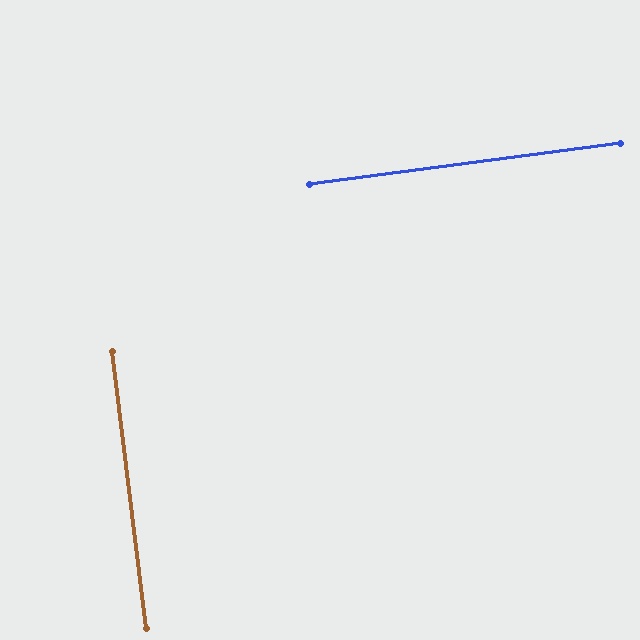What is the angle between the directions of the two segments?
Approximately 90 degrees.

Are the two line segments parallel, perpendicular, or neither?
Perpendicular — they meet at approximately 90°.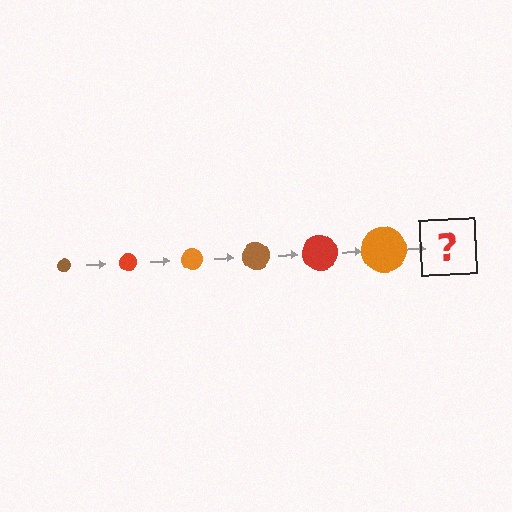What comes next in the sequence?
The next element should be a brown circle, larger than the previous one.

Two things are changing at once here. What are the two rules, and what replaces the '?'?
The two rules are that the circle grows larger each step and the color cycles through brown, red, and orange. The '?' should be a brown circle, larger than the previous one.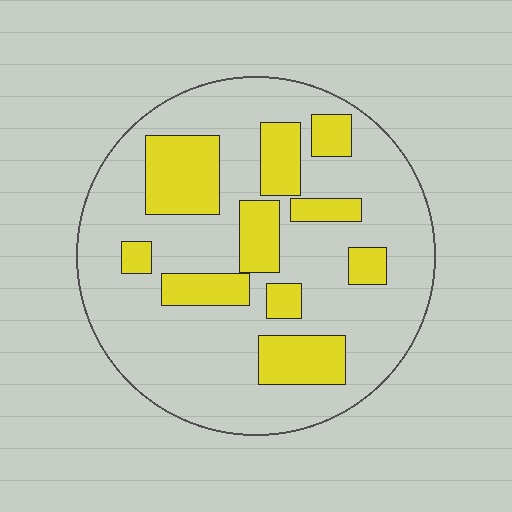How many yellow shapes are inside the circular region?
10.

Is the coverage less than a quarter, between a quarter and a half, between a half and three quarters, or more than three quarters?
Between a quarter and a half.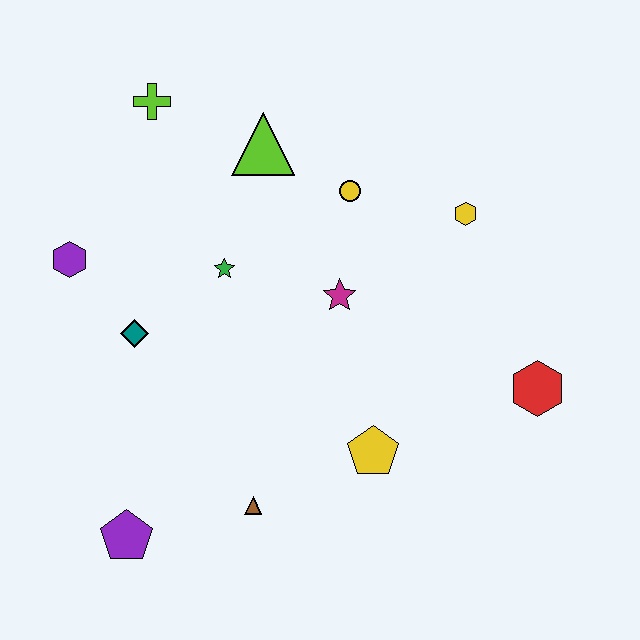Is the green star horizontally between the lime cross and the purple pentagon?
No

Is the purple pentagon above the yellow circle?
No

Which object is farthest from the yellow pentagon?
The lime cross is farthest from the yellow pentagon.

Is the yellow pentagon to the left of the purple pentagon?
No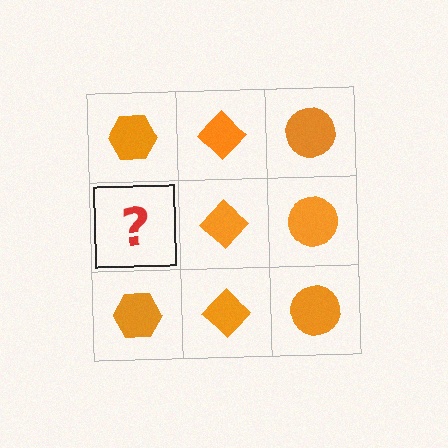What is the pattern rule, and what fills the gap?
The rule is that each column has a consistent shape. The gap should be filled with an orange hexagon.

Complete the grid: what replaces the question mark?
The question mark should be replaced with an orange hexagon.